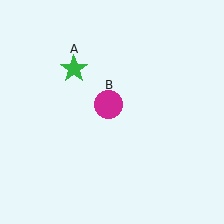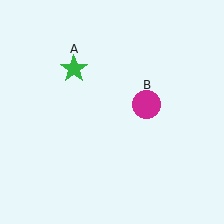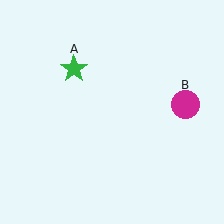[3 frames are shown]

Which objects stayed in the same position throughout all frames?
Green star (object A) remained stationary.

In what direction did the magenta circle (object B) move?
The magenta circle (object B) moved right.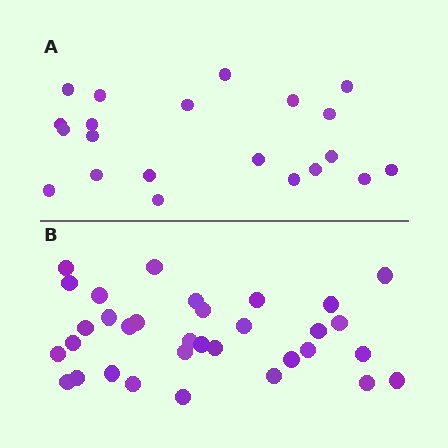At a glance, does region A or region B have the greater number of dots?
Region B (the bottom region) has more dots.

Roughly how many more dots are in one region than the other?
Region B has roughly 12 or so more dots than region A.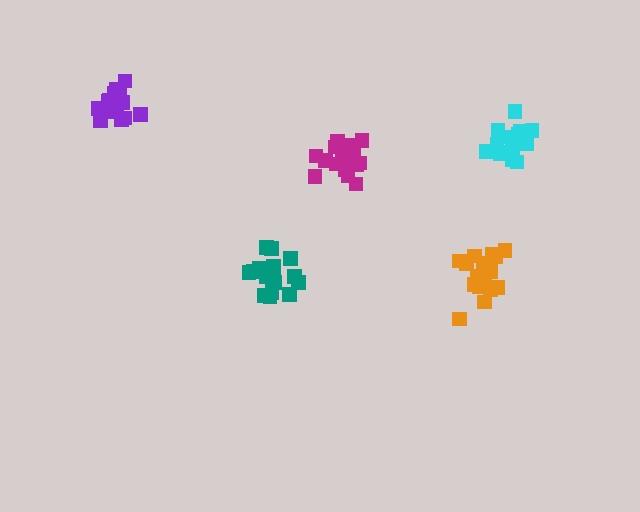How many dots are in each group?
Group 1: 18 dots, Group 2: 16 dots, Group 3: 18 dots, Group 4: 18 dots, Group 5: 17 dots (87 total).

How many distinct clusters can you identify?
There are 5 distinct clusters.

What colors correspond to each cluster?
The clusters are colored: teal, cyan, magenta, orange, purple.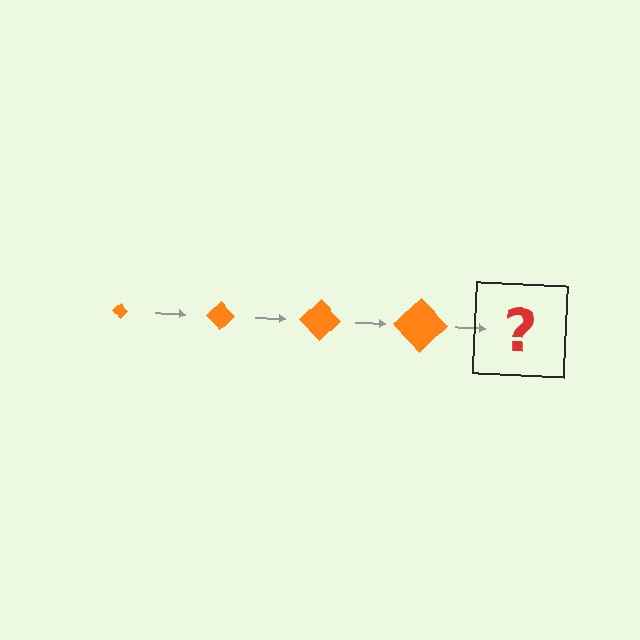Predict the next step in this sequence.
The next step is an orange diamond, larger than the previous one.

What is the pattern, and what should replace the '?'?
The pattern is that the diamond gets progressively larger each step. The '?' should be an orange diamond, larger than the previous one.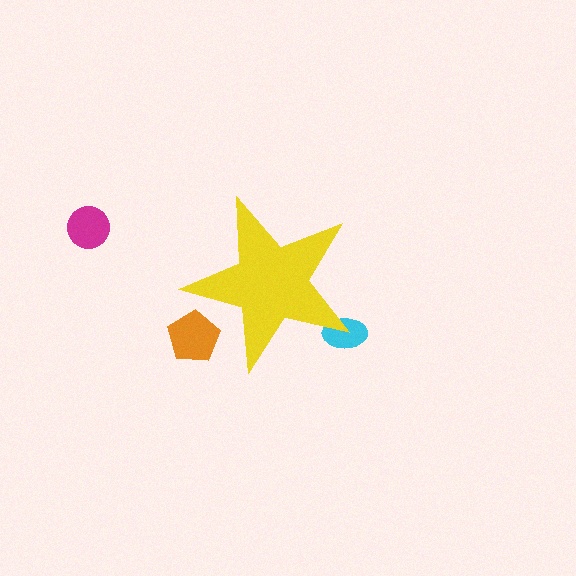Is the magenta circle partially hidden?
No, the magenta circle is fully visible.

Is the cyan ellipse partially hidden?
Yes, the cyan ellipse is partially hidden behind the yellow star.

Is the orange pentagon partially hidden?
Yes, the orange pentagon is partially hidden behind the yellow star.